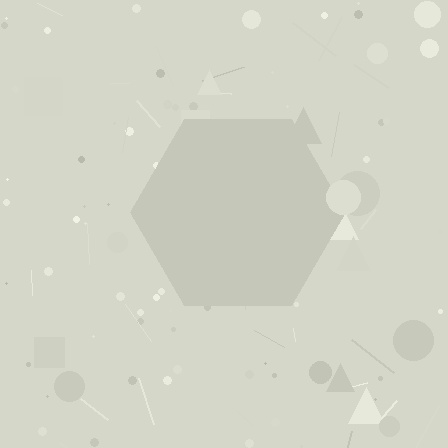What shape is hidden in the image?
A hexagon is hidden in the image.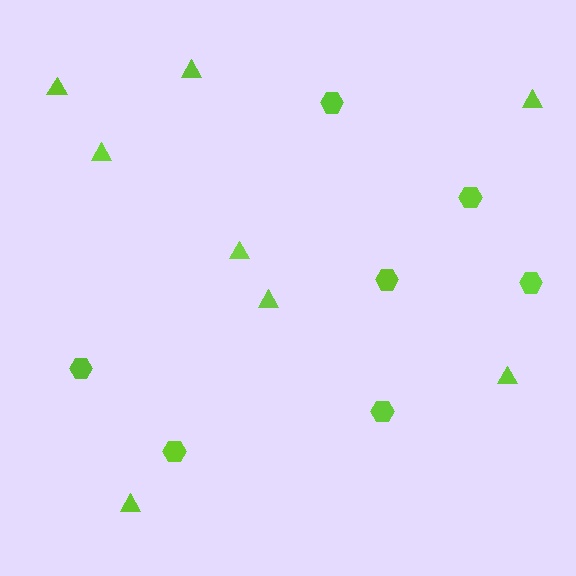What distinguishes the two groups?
There are 2 groups: one group of triangles (8) and one group of hexagons (7).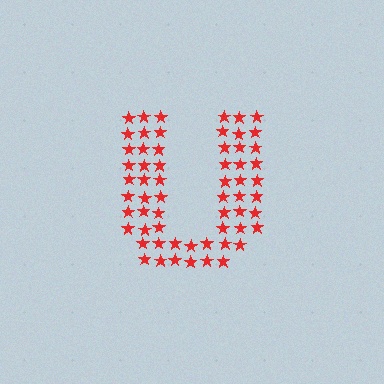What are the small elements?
The small elements are stars.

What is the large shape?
The large shape is the letter U.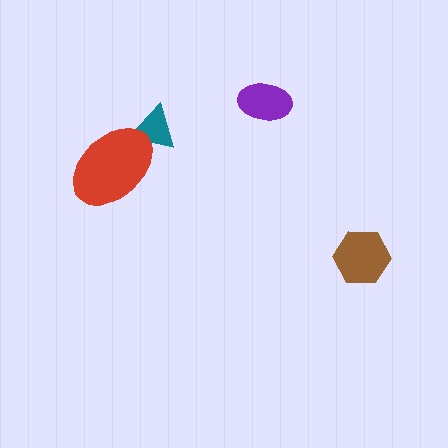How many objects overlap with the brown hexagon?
0 objects overlap with the brown hexagon.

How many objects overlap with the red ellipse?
1 object overlaps with the red ellipse.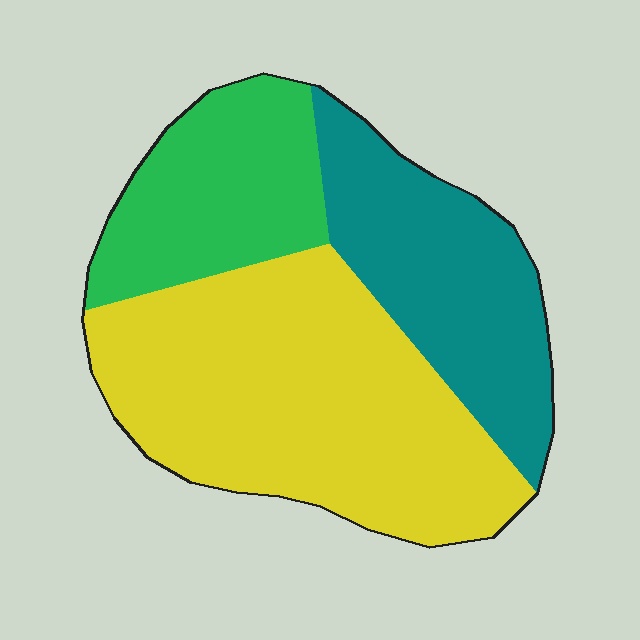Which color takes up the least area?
Green, at roughly 20%.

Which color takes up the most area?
Yellow, at roughly 50%.